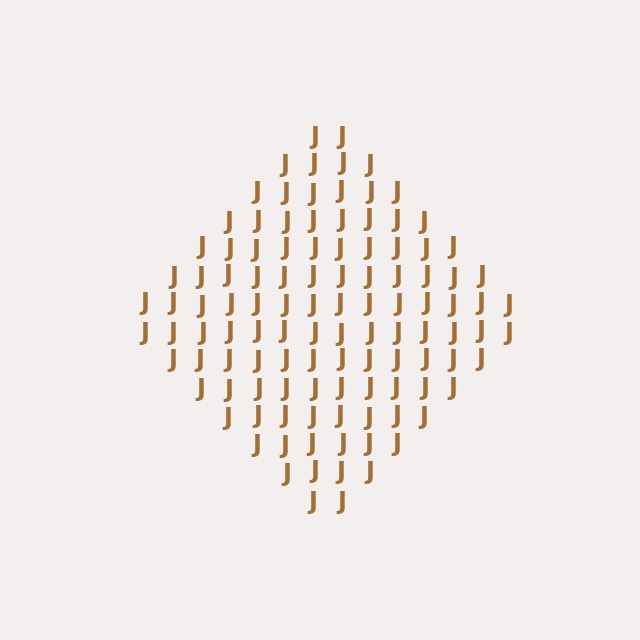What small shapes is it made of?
It is made of small letter J's.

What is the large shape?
The large shape is a diamond.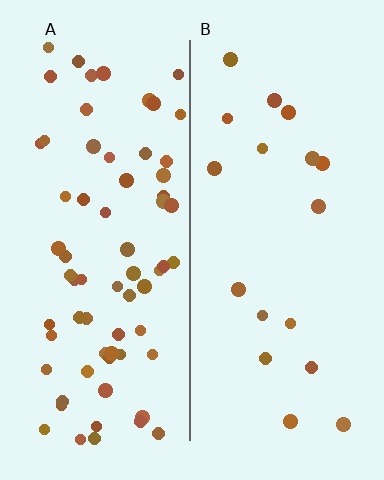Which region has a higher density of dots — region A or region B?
A (the left).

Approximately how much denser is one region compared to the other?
Approximately 3.9× — region A over region B.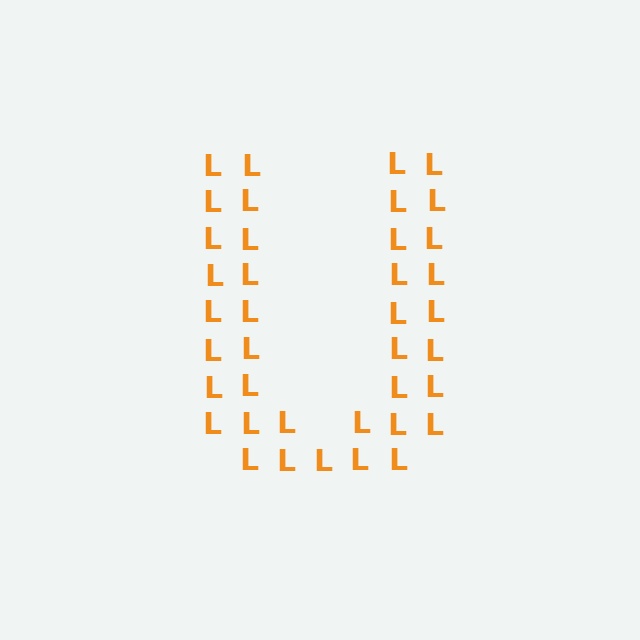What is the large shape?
The large shape is the letter U.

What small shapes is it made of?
It is made of small letter L's.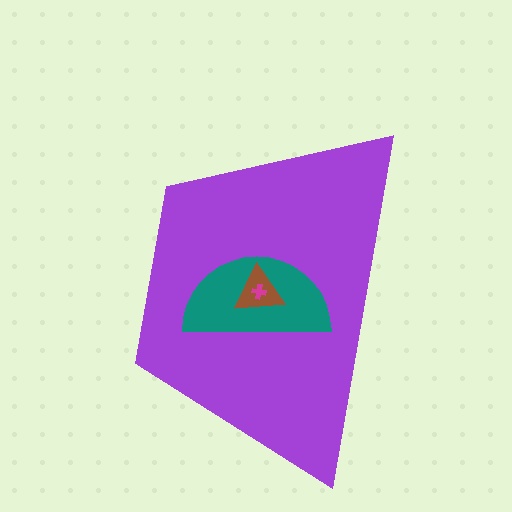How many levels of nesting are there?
4.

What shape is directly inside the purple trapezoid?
The teal semicircle.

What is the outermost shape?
The purple trapezoid.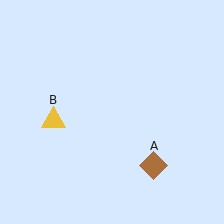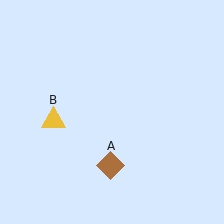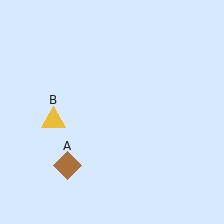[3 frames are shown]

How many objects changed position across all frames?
1 object changed position: brown diamond (object A).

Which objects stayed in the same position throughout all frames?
Yellow triangle (object B) remained stationary.